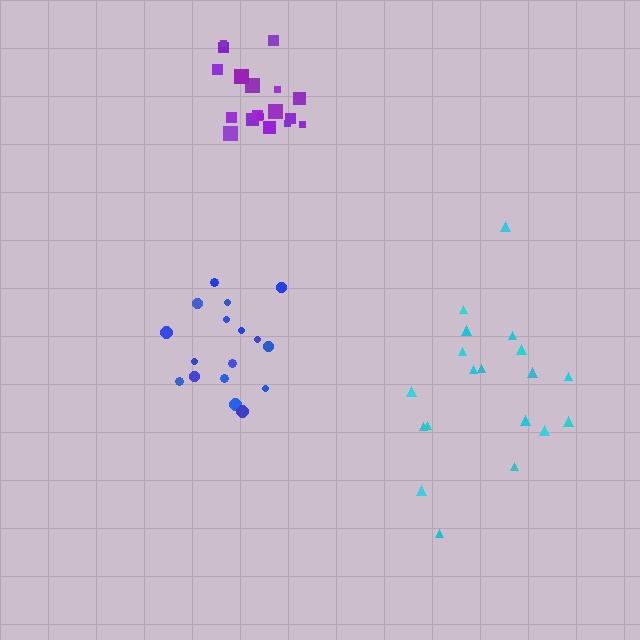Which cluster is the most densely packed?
Purple.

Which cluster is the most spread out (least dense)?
Cyan.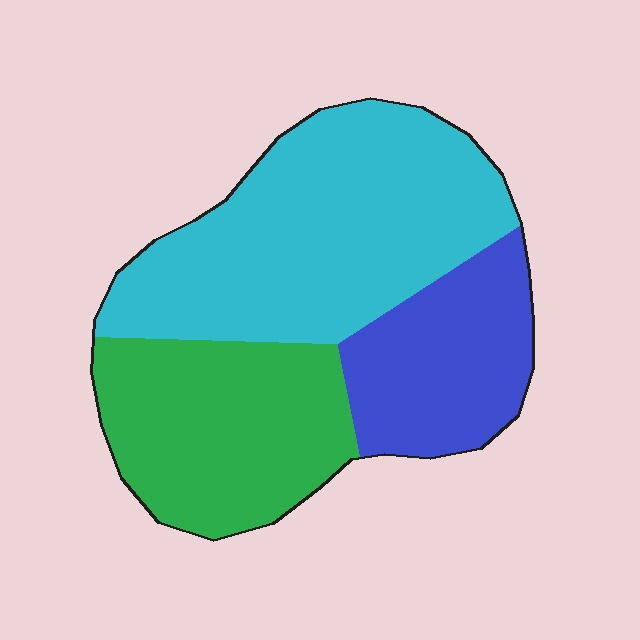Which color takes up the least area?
Blue, at roughly 20%.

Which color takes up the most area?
Cyan, at roughly 45%.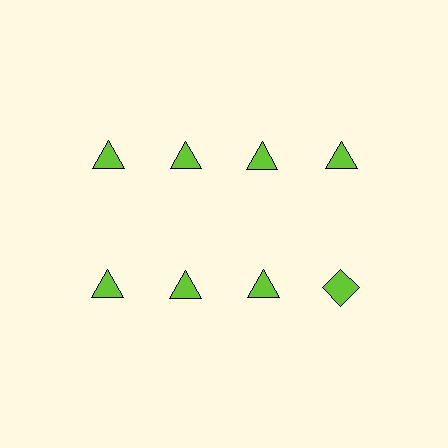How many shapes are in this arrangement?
There are 8 shapes arranged in a grid pattern.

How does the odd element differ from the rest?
It has a different shape: diamond instead of triangle.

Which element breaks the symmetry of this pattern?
The lime diamond in the second row, second from right column breaks the symmetry. All other shapes are lime triangles.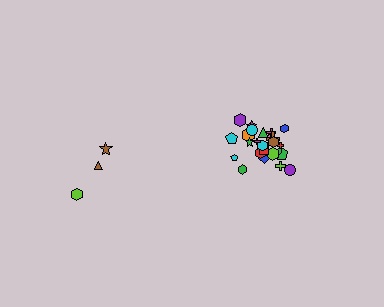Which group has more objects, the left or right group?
The right group.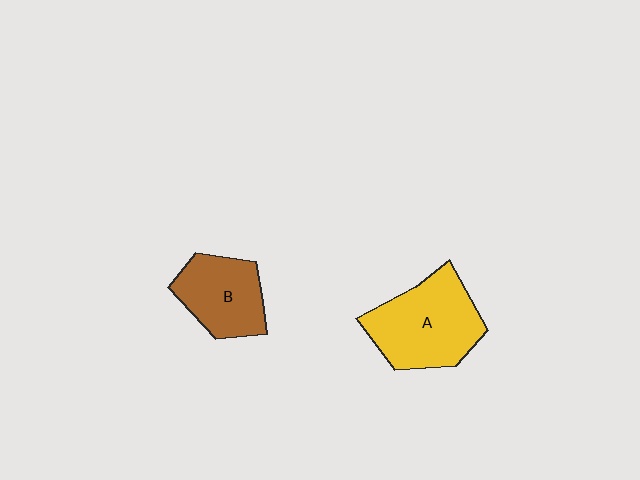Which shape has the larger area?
Shape A (yellow).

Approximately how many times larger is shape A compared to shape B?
Approximately 1.4 times.